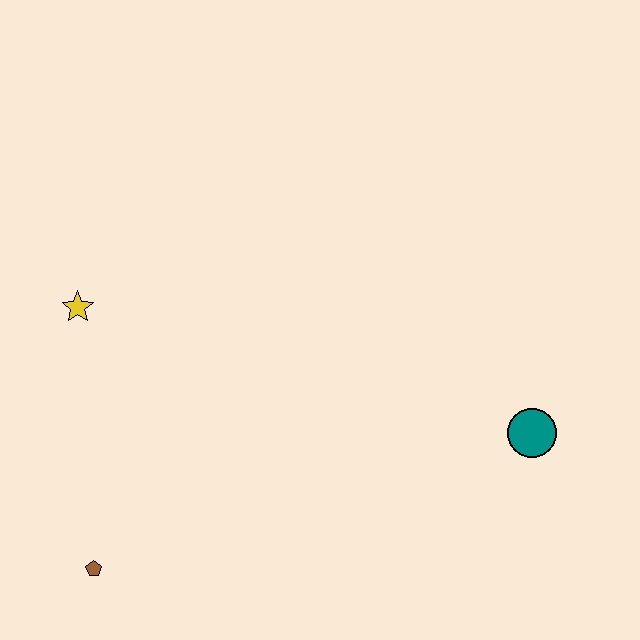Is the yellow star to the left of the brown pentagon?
Yes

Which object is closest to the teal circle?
The brown pentagon is closest to the teal circle.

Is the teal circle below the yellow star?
Yes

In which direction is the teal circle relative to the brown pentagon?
The teal circle is to the right of the brown pentagon.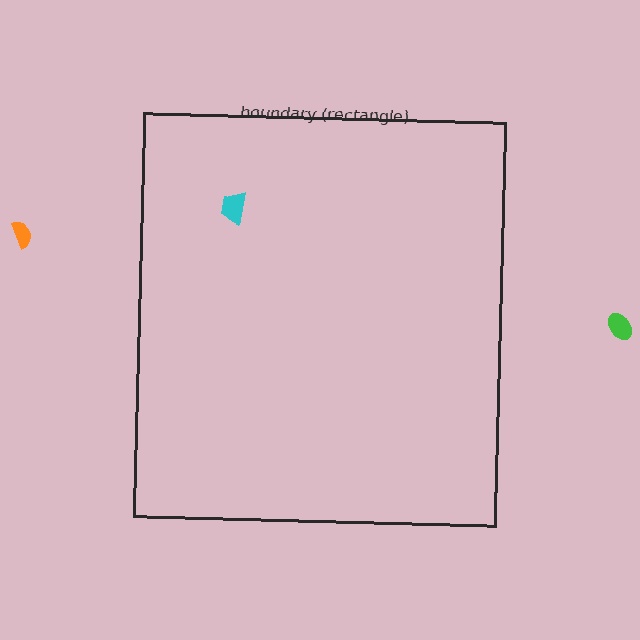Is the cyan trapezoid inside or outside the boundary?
Inside.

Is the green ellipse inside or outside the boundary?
Outside.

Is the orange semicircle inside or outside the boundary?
Outside.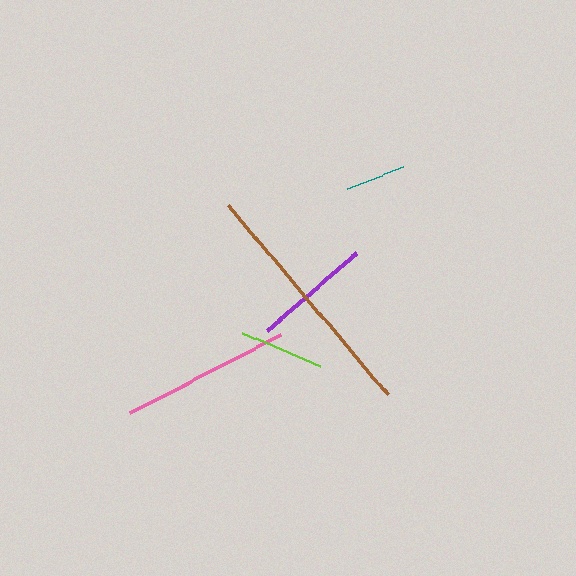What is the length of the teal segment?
The teal segment is approximately 60 pixels long.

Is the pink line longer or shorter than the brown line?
The brown line is longer than the pink line.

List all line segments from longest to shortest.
From longest to shortest: brown, pink, purple, lime, teal.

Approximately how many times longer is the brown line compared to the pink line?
The brown line is approximately 1.5 times the length of the pink line.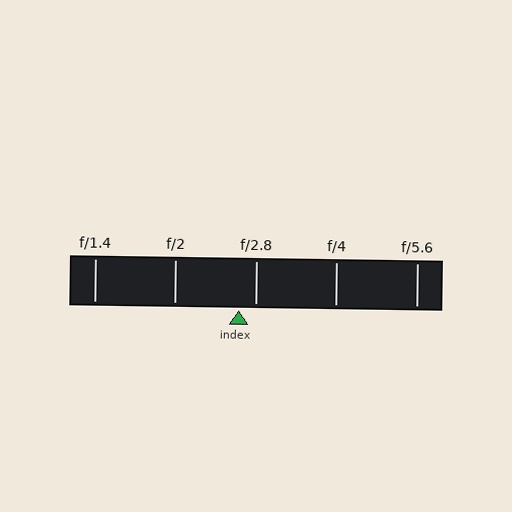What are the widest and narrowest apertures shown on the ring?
The widest aperture shown is f/1.4 and the narrowest is f/5.6.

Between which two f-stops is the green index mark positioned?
The index mark is between f/2 and f/2.8.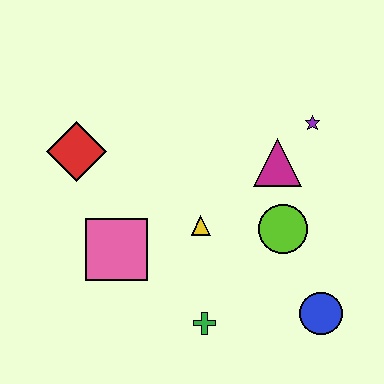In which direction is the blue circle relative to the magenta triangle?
The blue circle is below the magenta triangle.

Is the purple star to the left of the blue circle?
Yes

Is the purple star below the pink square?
No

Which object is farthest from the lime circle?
The red diamond is farthest from the lime circle.